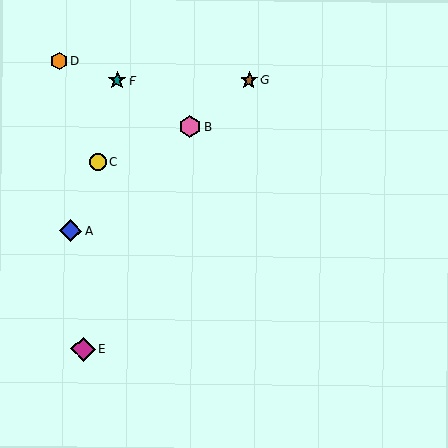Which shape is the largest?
The magenta diamond (labeled E) is the largest.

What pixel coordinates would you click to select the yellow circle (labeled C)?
Click at (97, 162) to select the yellow circle C.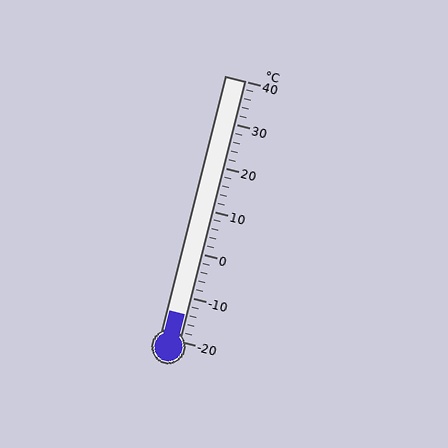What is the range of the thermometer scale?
The thermometer scale ranges from -20°C to 40°C.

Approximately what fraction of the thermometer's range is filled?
The thermometer is filled to approximately 10% of its range.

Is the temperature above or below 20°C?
The temperature is below 20°C.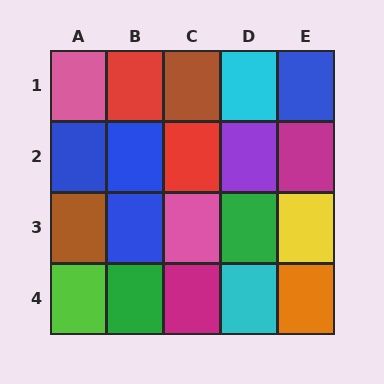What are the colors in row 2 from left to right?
Blue, blue, red, purple, magenta.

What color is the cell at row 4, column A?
Lime.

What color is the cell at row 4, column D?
Cyan.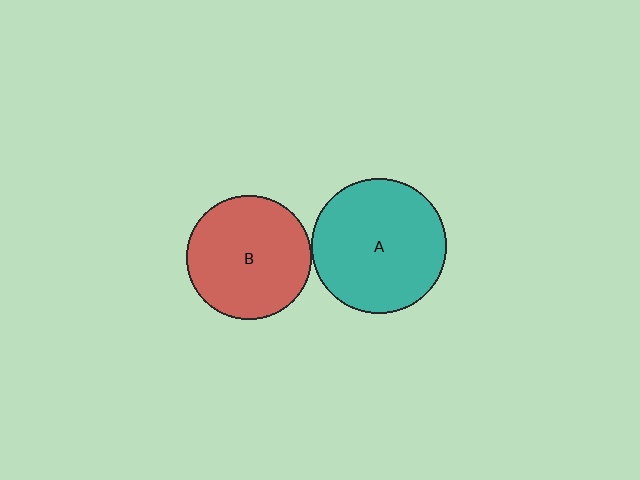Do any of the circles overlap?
No, none of the circles overlap.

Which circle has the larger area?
Circle A (teal).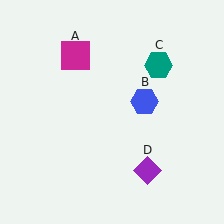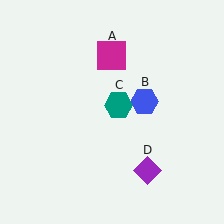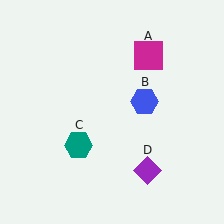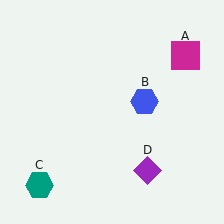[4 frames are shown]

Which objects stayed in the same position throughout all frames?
Blue hexagon (object B) and purple diamond (object D) remained stationary.